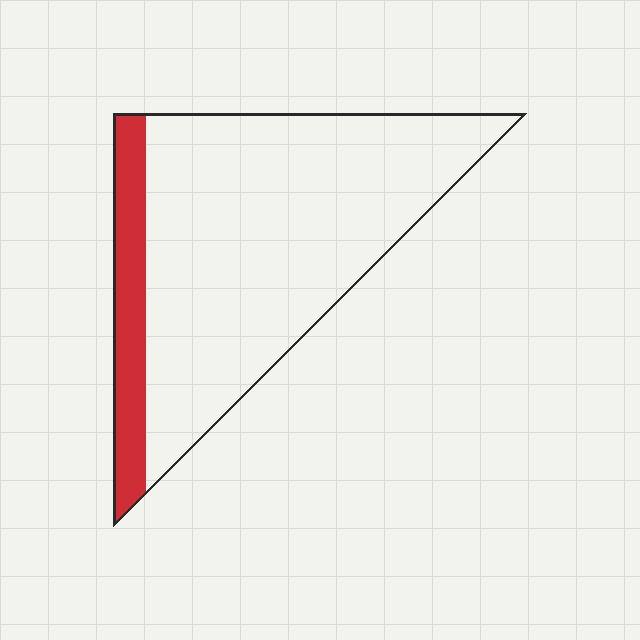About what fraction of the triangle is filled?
About one sixth (1/6).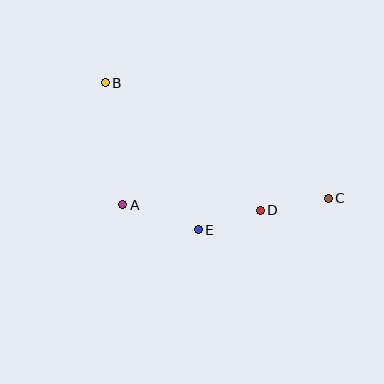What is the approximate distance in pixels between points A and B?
The distance between A and B is approximately 123 pixels.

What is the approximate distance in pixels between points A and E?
The distance between A and E is approximately 79 pixels.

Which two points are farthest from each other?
Points B and C are farthest from each other.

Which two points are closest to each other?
Points D and E are closest to each other.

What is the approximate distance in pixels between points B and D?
The distance between B and D is approximately 201 pixels.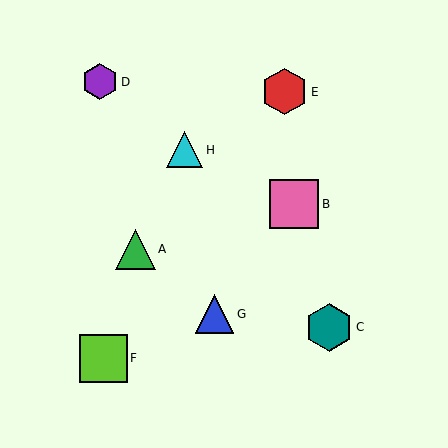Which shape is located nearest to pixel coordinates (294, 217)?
The pink square (labeled B) at (294, 204) is nearest to that location.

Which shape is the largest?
The pink square (labeled B) is the largest.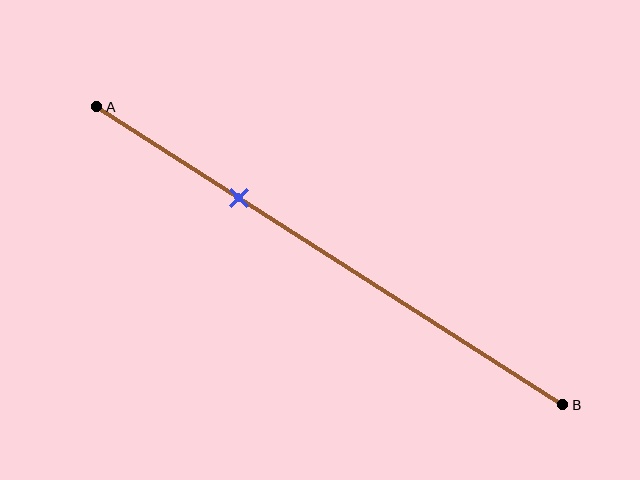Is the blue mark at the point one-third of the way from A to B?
Yes, the mark is approximately at the one-third point.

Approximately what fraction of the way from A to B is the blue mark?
The blue mark is approximately 30% of the way from A to B.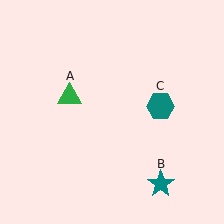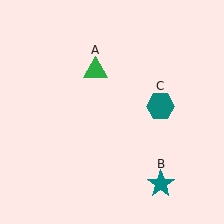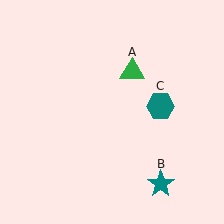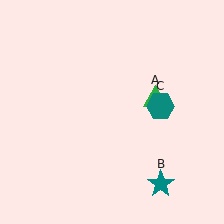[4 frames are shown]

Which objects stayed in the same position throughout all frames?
Teal star (object B) and teal hexagon (object C) remained stationary.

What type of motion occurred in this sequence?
The green triangle (object A) rotated clockwise around the center of the scene.